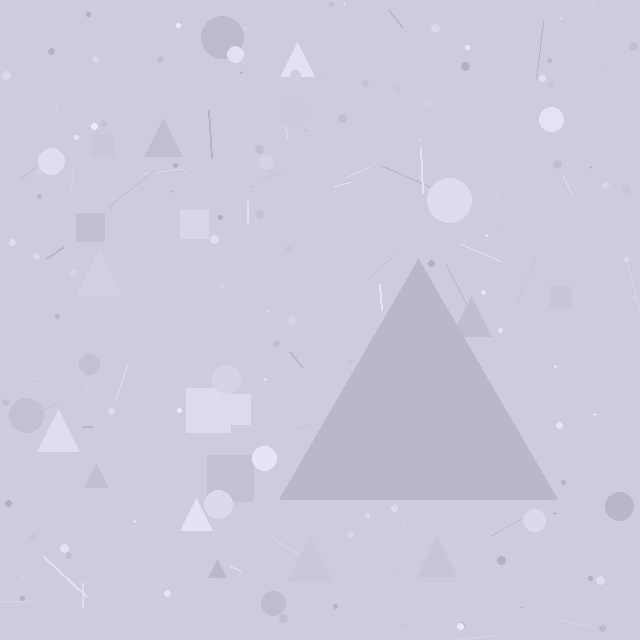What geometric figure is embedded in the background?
A triangle is embedded in the background.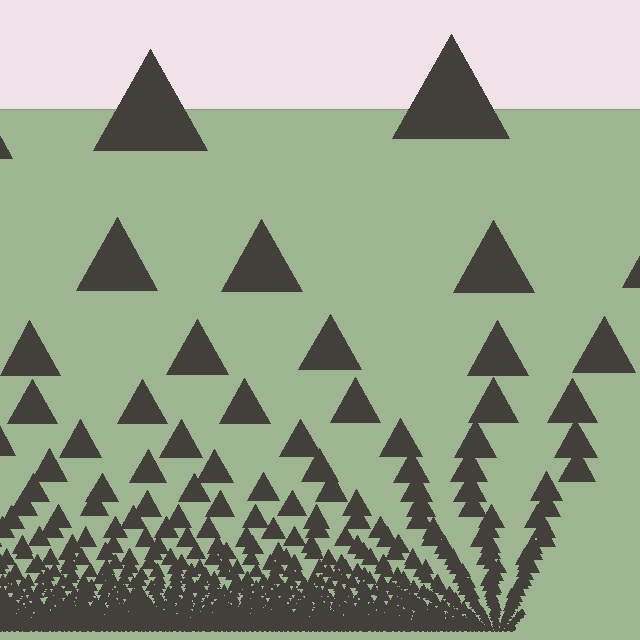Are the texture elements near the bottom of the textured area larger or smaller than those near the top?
Smaller. The gradient is inverted — elements near the bottom are smaller and denser.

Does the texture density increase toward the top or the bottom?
Density increases toward the bottom.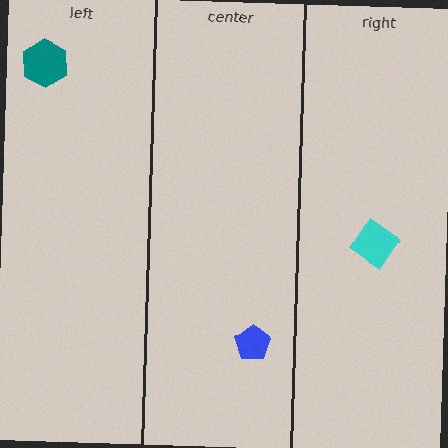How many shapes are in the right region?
1.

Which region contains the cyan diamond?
The right region.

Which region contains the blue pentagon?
The center region.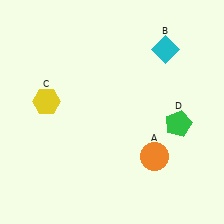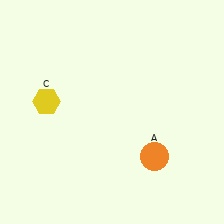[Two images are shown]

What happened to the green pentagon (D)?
The green pentagon (D) was removed in Image 2. It was in the bottom-right area of Image 1.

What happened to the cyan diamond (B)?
The cyan diamond (B) was removed in Image 2. It was in the top-right area of Image 1.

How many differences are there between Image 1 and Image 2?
There are 2 differences between the two images.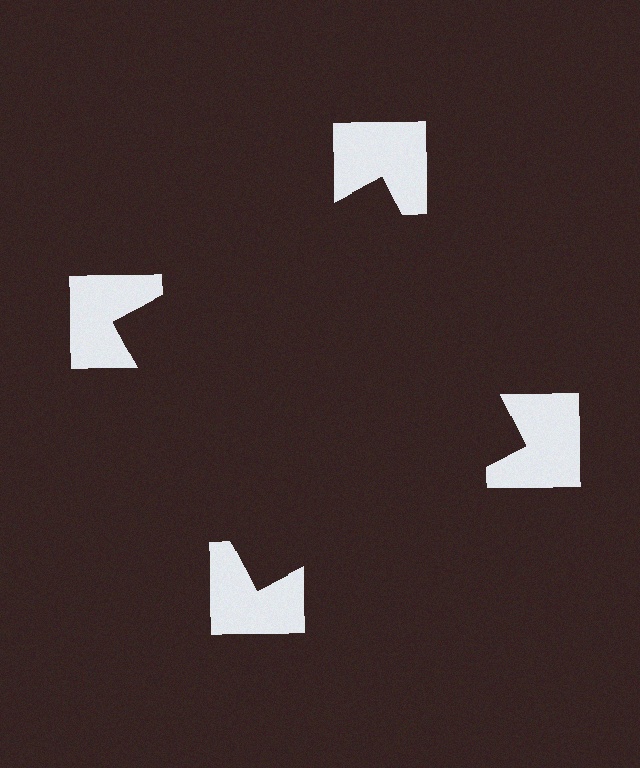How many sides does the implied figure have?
4 sides.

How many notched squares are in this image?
There are 4 — one at each vertex of the illusory square.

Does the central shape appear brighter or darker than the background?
It typically appears slightly darker than the background, even though no actual brightness change is drawn.